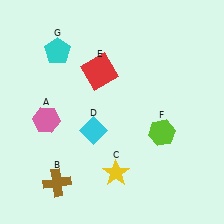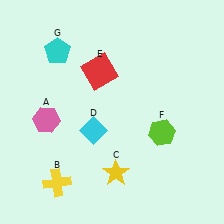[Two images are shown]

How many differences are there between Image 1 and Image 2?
There is 1 difference between the two images.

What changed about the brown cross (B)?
In Image 1, B is brown. In Image 2, it changed to yellow.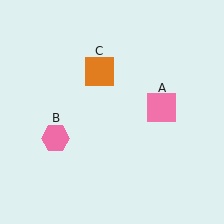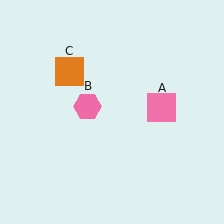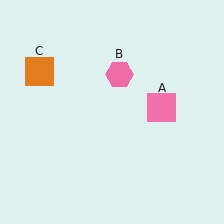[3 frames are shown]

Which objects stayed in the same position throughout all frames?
Pink square (object A) remained stationary.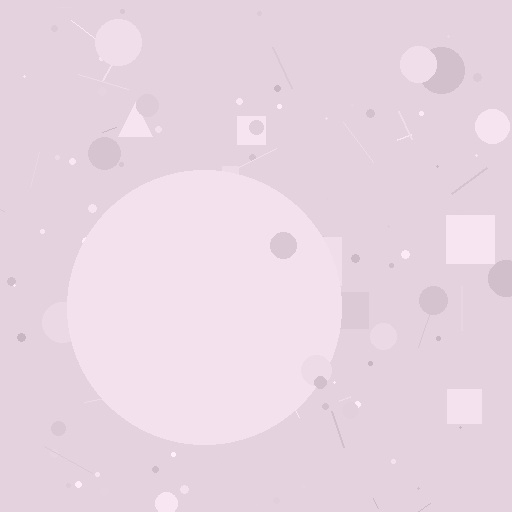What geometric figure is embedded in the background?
A circle is embedded in the background.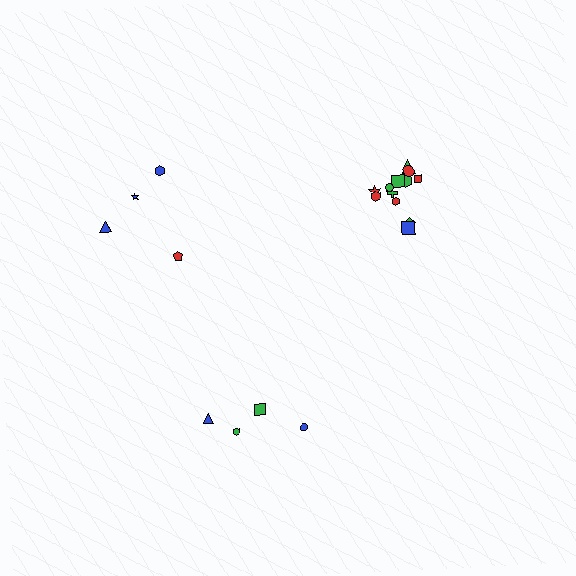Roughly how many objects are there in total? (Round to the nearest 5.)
Roughly 20 objects in total.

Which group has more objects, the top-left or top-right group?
The top-right group.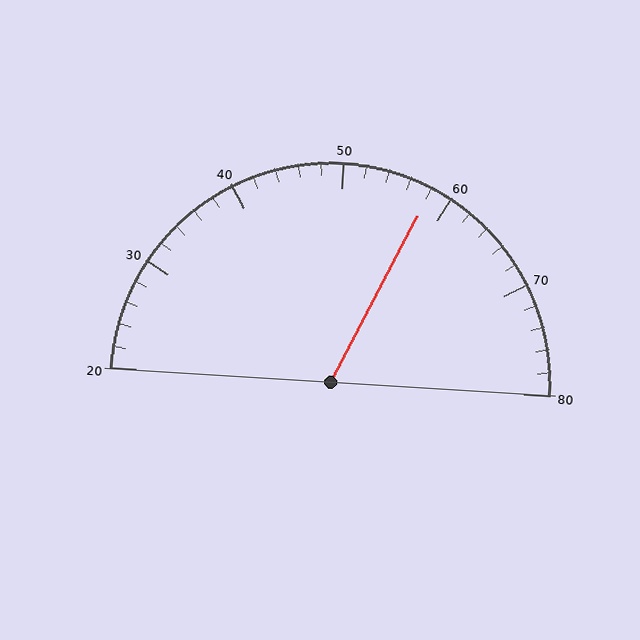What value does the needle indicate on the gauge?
The needle indicates approximately 58.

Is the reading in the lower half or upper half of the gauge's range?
The reading is in the upper half of the range (20 to 80).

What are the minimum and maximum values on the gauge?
The gauge ranges from 20 to 80.